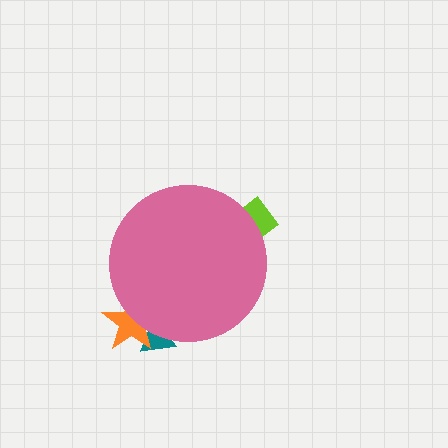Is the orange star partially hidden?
Yes, the orange star is partially hidden behind the pink circle.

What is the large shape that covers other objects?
A pink circle.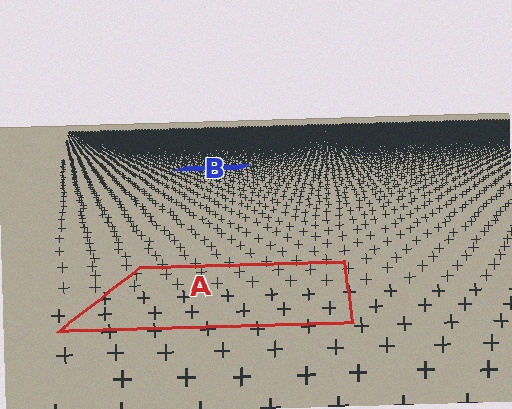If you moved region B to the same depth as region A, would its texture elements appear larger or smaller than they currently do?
They would appear larger. At a closer depth, the same texture elements are projected at a bigger on-screen size.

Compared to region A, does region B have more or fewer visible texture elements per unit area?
Region B has more texture elements per unit area — they are packed more densely because it is farther away.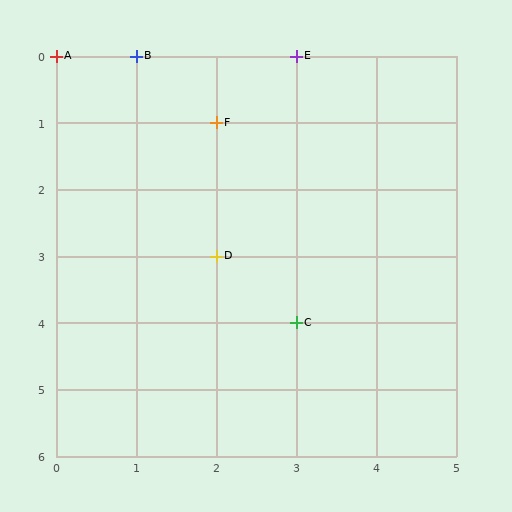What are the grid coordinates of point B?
Point B is at grid coordinates (1, 0).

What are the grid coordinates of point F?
Point F is at grid coordinates (2, 1).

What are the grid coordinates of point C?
Point C is at grid coordinates (3, 4).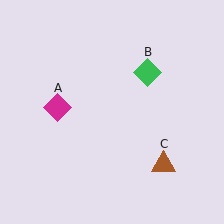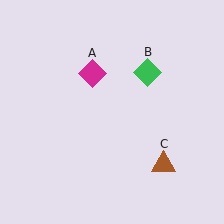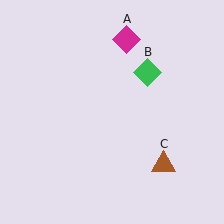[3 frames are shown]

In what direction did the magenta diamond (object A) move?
The magenta diamond (object A) moved up and to the right.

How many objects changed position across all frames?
1 object changed position: magenta diamond (object A).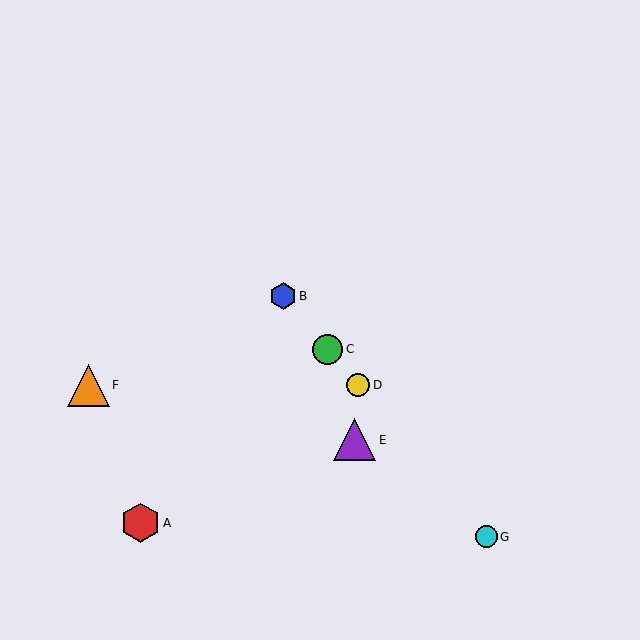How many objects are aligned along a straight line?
4 objects (B, C, D, G) are aligned along a straight line.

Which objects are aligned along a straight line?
Objects B, C, D, G are aligned along a straight line.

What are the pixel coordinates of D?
Object D is at (358, 385).